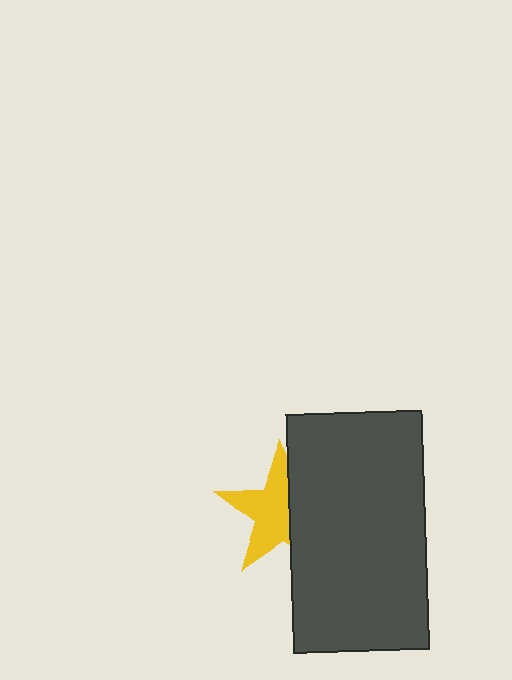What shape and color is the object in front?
The object in front is a dark gray rectangle.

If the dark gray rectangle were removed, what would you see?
You would see the complete yellow star.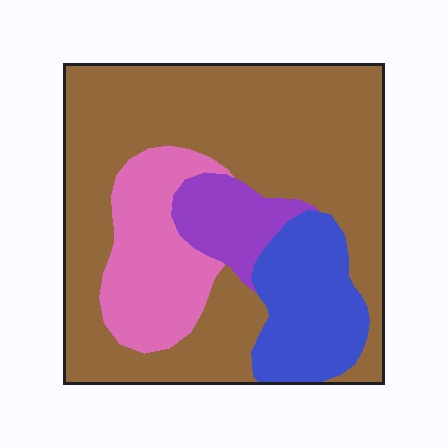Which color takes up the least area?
Purple, at roughly 10%.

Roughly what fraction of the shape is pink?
Pink covers 16% of the shape.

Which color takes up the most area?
Brown, at roughly 60%.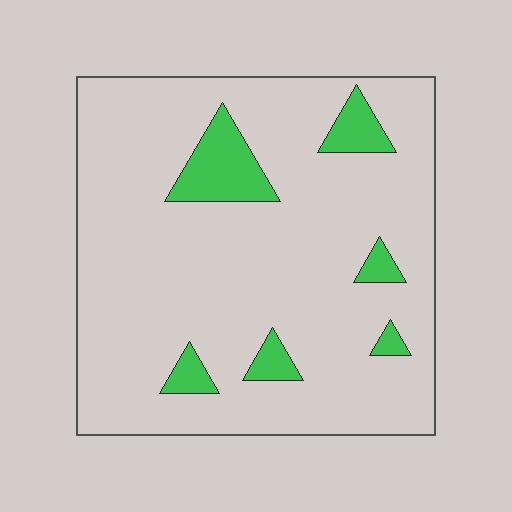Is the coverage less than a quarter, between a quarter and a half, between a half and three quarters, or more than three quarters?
Less than a quarter.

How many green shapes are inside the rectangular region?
6.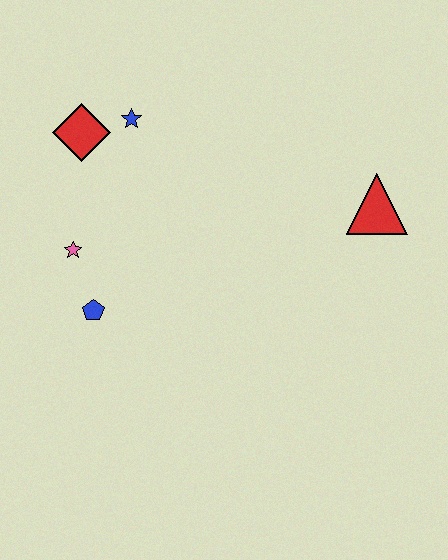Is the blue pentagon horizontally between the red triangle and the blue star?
No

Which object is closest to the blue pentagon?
The pink star is closest to the blue pentagon.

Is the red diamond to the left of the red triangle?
Yes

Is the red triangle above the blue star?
No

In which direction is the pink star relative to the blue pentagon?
The pink star is above the blue pentagon.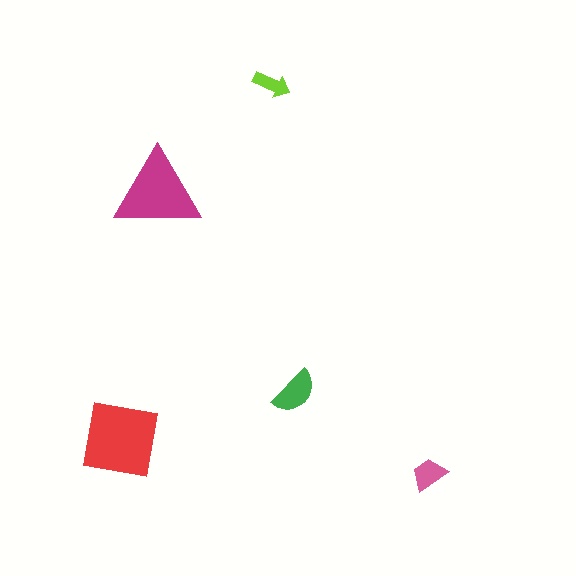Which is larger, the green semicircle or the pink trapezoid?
The green semicircle.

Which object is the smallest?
The lime arrow.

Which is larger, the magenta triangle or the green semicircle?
The magenta triangle.